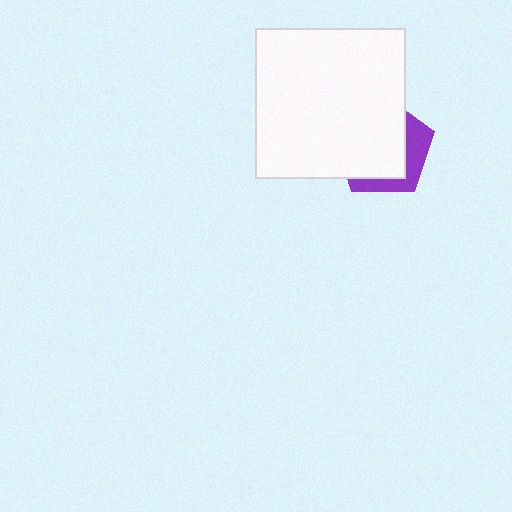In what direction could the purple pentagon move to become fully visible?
The purple pentagon could move toward the lower-right. That would shift it out from behind the white square entirely.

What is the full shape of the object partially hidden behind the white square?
The partially hidden object is a purple pentagon.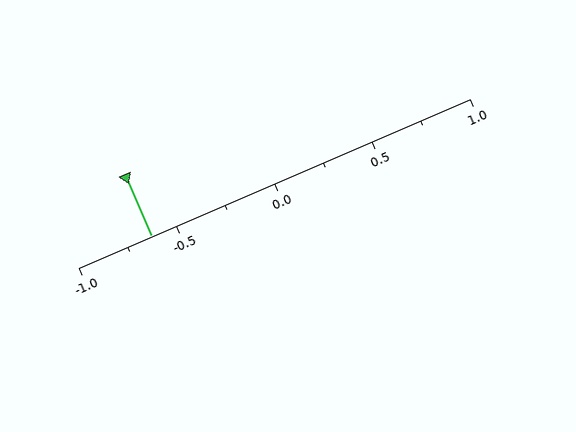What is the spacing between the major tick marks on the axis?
The major ticks are spaced 0.5 apart.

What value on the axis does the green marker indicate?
The marker indicates approximately -0.62.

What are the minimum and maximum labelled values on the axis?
The axis runs from -1.0 to 1.0.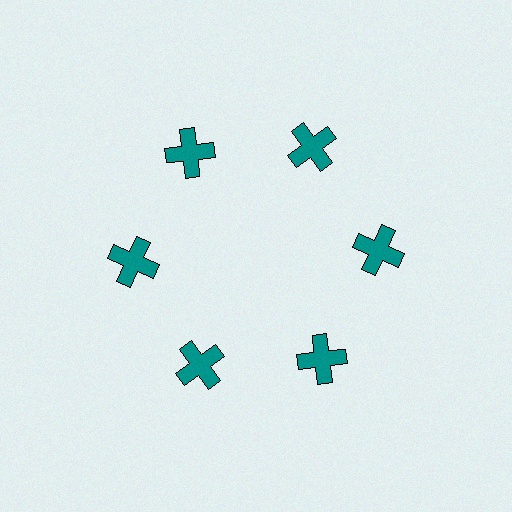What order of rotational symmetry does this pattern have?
This pattern has 6-fold rotational symmetry.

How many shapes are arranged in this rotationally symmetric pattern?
There are 6 shapes, arranged in 6 groups of 1.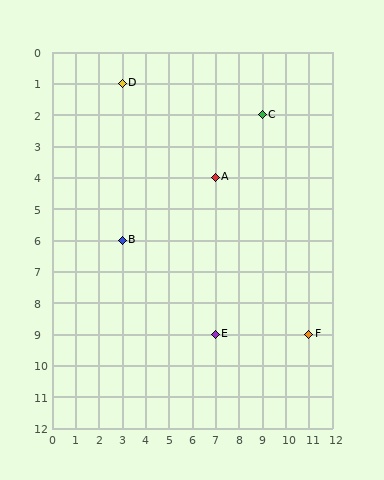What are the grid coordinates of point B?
Point B is at grid coordinates (3, 6).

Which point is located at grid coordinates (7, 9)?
Point E is at (7, 9).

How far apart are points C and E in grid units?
Points C and E are 2 columns and 7 rows apart (about 7.3 grid units diagonally).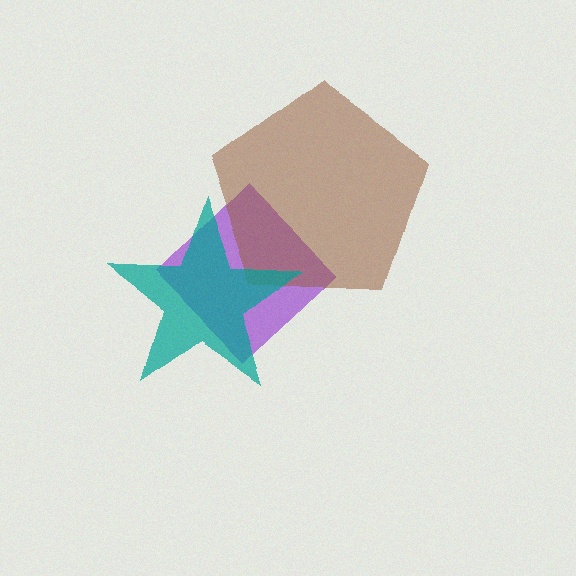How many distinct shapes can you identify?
There are 3 distinct shapes: a purple diamond, a brown pentagon, a teal star.